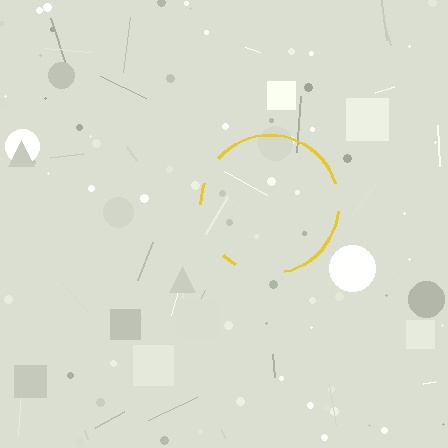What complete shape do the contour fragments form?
The contour fragments form a circle.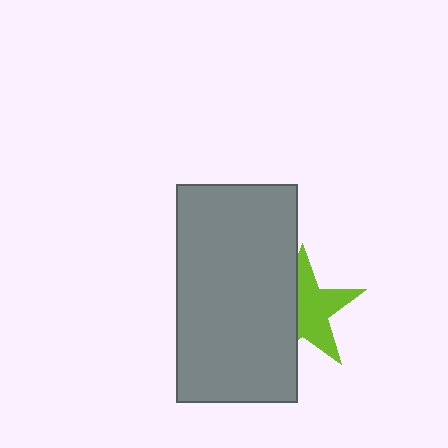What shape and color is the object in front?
The object in front is a gray rectangle.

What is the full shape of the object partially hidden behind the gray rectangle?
The partially hidden object is a lime star.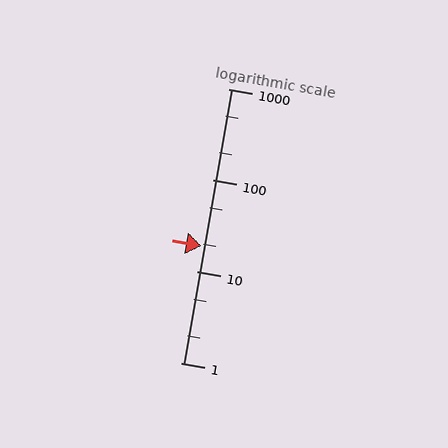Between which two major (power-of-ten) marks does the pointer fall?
The pointer is between 10 and 100.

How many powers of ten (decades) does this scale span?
The scale spans 3 decades, from 1 to 1000.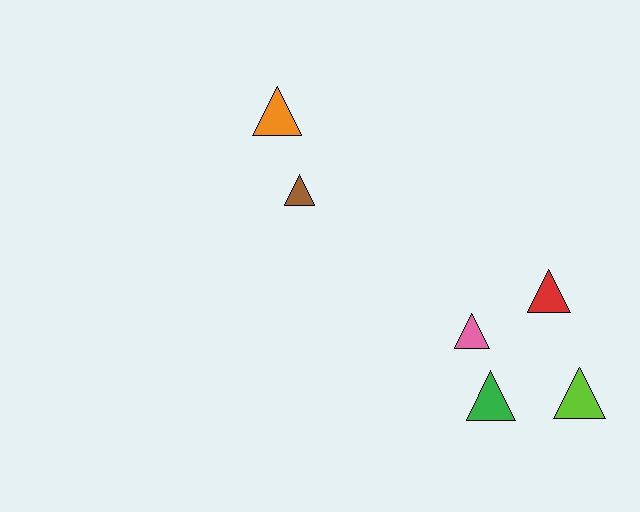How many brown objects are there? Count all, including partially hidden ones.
There is 1 brown object.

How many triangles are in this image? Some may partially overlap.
There are 6 triangles.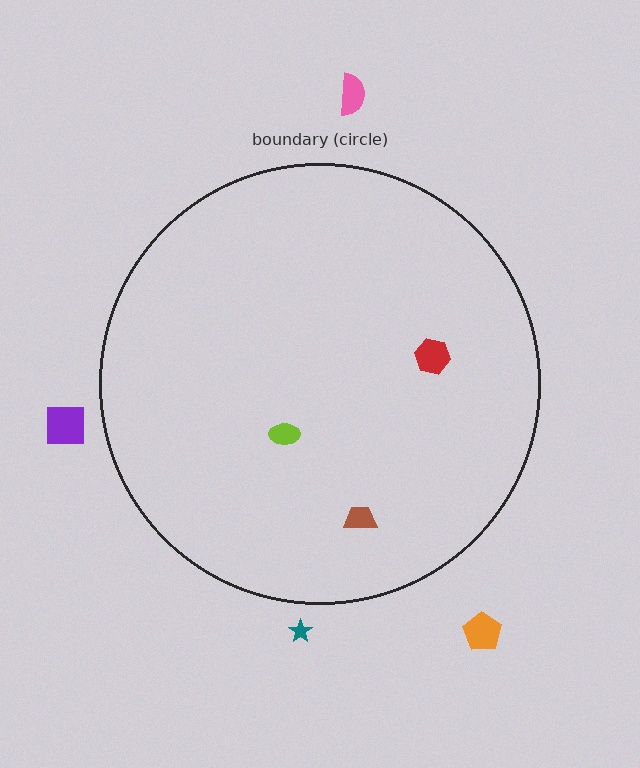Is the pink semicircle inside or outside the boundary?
Outside.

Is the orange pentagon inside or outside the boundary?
Outside.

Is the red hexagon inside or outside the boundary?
Inside.